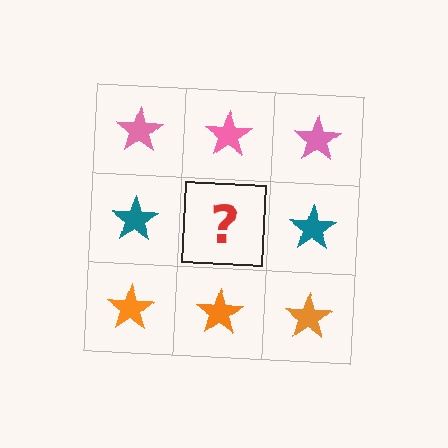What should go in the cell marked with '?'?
The missing cell should contain a teal star.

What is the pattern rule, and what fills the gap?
The rule is that each row has a consistent color. The gap should be filled with a teal star.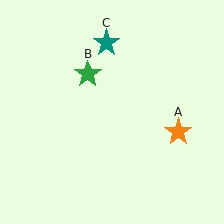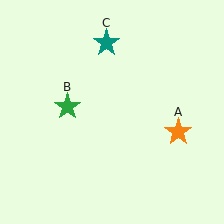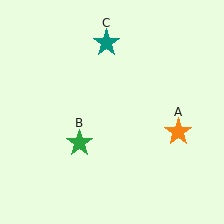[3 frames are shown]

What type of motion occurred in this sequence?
The green star (object B) rotated counterclockwise around the center of the scene.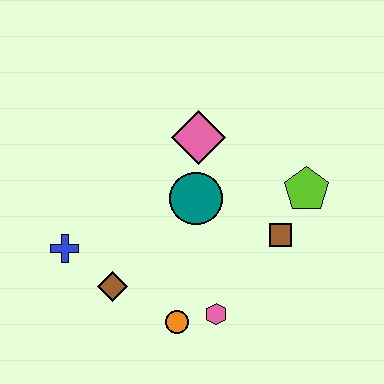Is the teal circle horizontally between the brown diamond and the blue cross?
No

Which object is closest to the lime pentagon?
The brown square is closest to the lime pentagon.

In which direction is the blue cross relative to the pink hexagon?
The blue cross is to the left of the pink hexagon.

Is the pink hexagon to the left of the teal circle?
No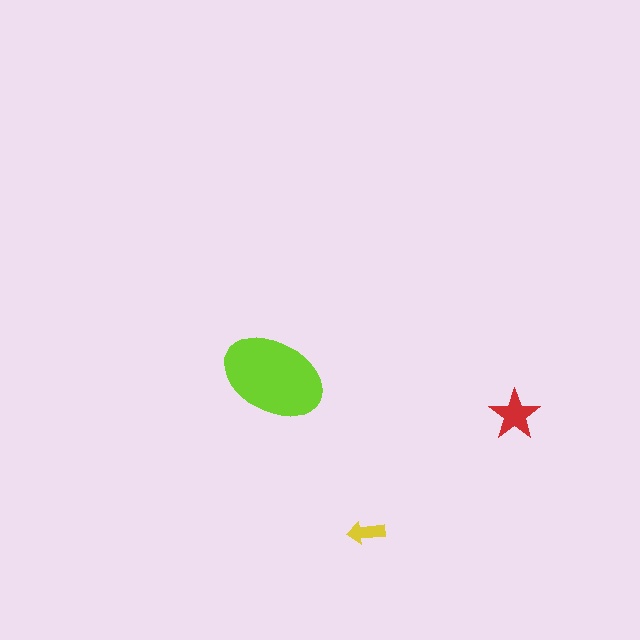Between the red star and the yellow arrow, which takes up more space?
The red star.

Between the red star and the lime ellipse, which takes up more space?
The lime ellipse.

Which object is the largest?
The lime ellipse.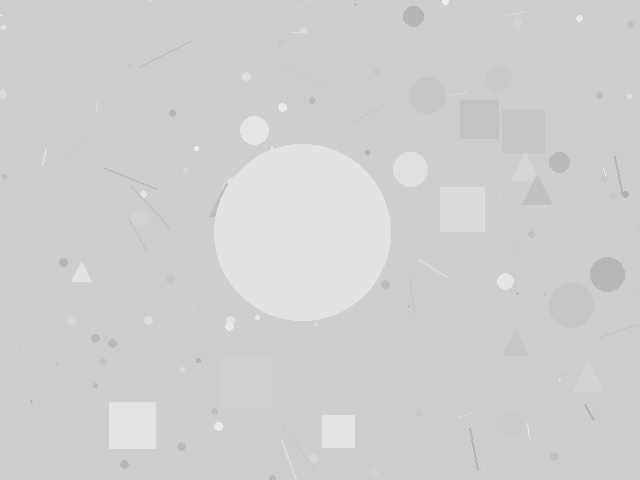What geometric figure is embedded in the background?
A circle is embedded in the background.